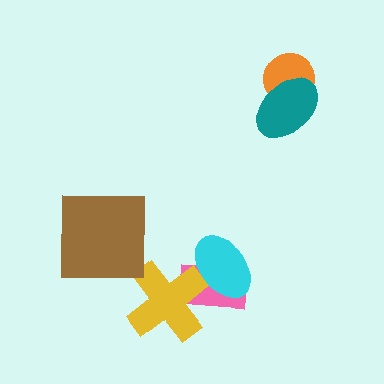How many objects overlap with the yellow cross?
2 objects overlap with the yellow cross.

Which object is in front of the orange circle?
The teal ellipse is in front of the orange circle.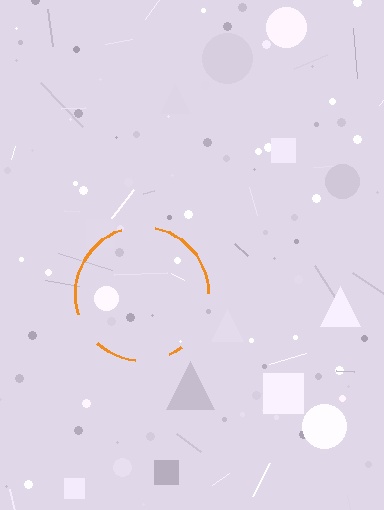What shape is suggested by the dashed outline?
The dashed outline suggests a circle.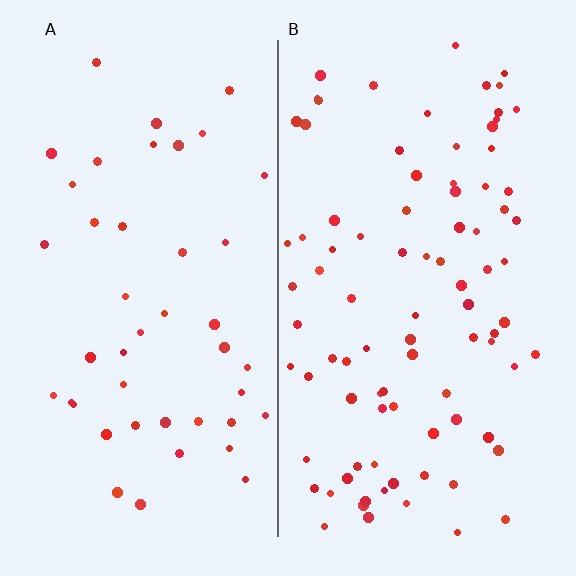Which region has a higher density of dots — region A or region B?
B (the right).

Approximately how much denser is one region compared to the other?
Approximately 2.0× — region B over region A.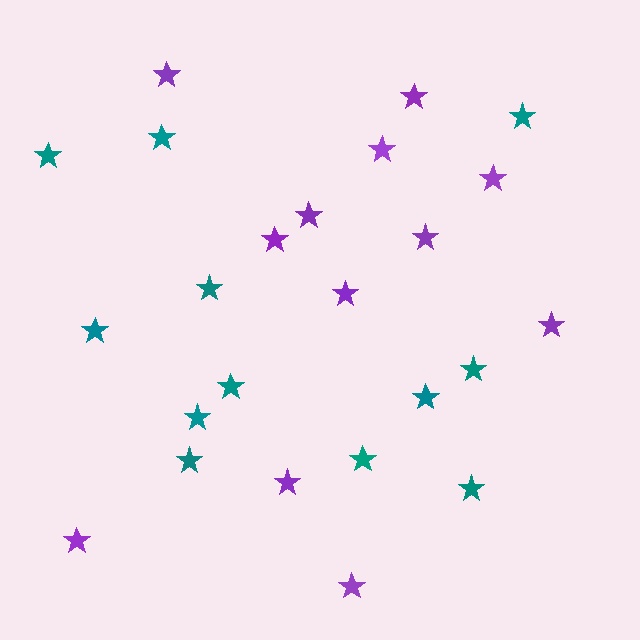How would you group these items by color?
There are 2 groups: one group of purple stars (12) and one group of teal stars (12).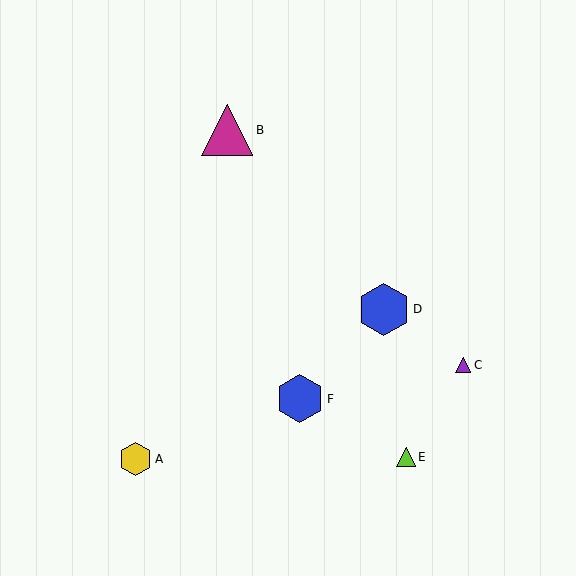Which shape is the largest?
The blue hexagon (labeled D) is the largest.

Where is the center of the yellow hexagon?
The center of the yellow hexagon is at (135, 459).